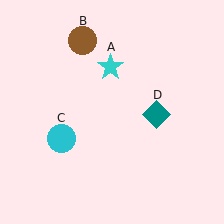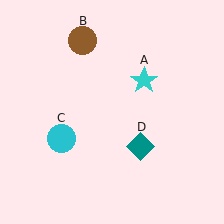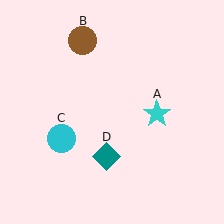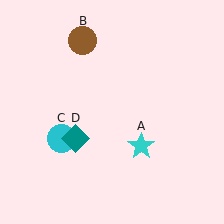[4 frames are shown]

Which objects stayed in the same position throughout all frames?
Brown circle (object B) and cyan circle (object C) remained stationary.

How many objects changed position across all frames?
2 objects changed position: cyan star (object A), teal diamond (object D).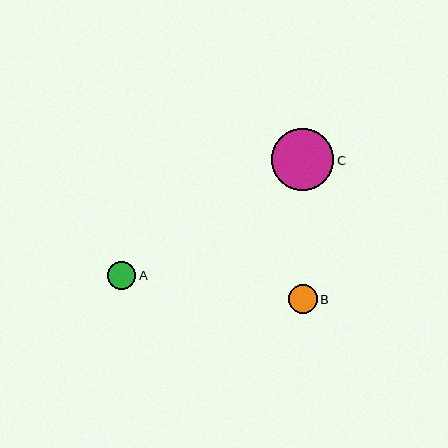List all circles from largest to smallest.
From largest to smallest: C, A, B.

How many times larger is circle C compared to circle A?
Circle C is approximately 2.2 times the size of circle A.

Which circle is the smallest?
Circle B is the smallest with a size of approximately 29 pixels.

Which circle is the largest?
Circle C is the largest with a size of approximately 62 pixels.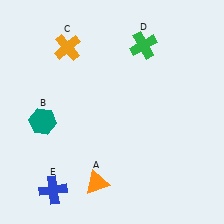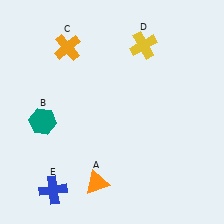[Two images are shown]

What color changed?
The cross (D) changed from green in Image 1 to yellow in Image 2.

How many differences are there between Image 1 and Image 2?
There is 1 difference between the two images.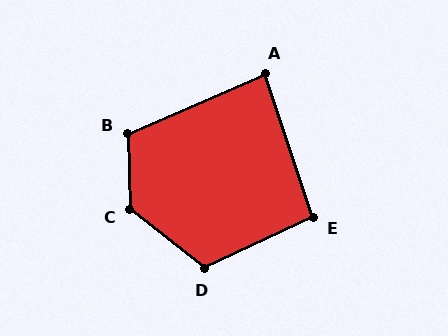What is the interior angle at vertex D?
Approximately 116 degrees (obtuse).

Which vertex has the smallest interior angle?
A, at approximately 85 degrees.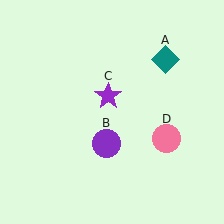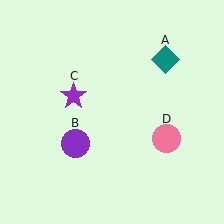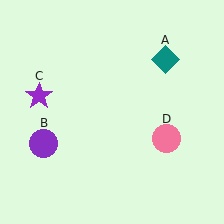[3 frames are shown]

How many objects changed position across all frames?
2 objects changed position: purple circle (object B), purple star (object C).